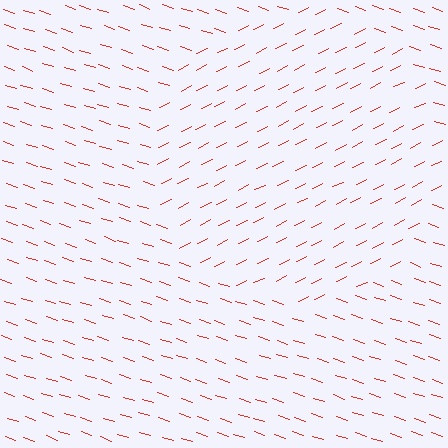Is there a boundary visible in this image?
Yes, there is a texture boundary formed by a change in line orientation.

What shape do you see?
I see a circle.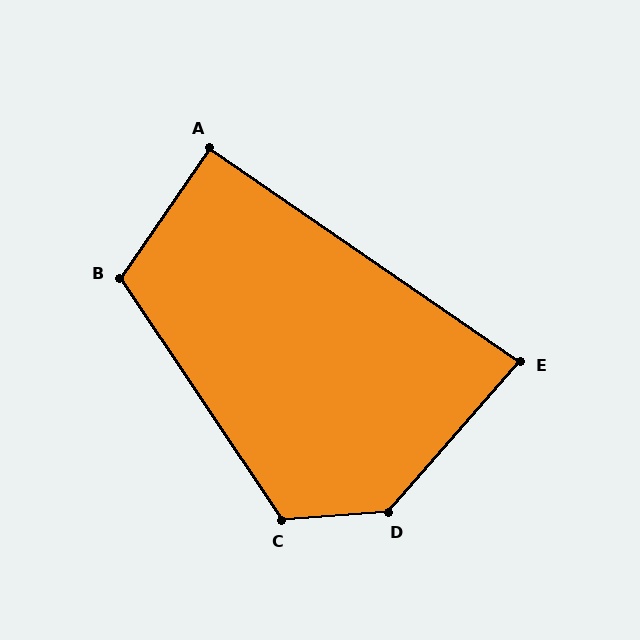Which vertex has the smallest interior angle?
E, at approximately 83 degrees.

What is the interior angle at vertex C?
Approximately 119 degrees (obtuse).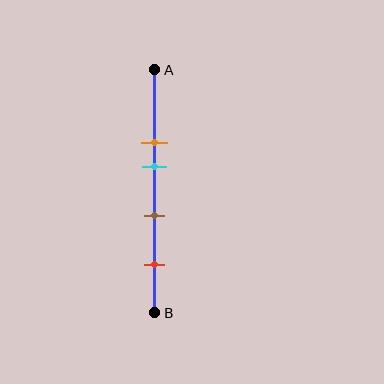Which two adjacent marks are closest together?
The orange and cyan marks are the closest adjacent pair.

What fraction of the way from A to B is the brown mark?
The brown mark is approximately 60% (0.6) of the way from A to B.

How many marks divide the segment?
There are 4 marks dividing the segment.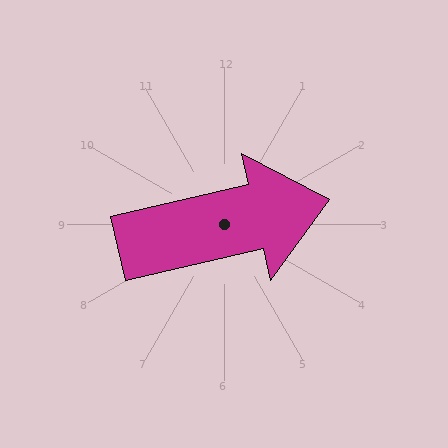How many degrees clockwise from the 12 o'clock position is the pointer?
Approximately 77 degrees.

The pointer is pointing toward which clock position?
Roughly 3 o'clock.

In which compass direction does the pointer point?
East.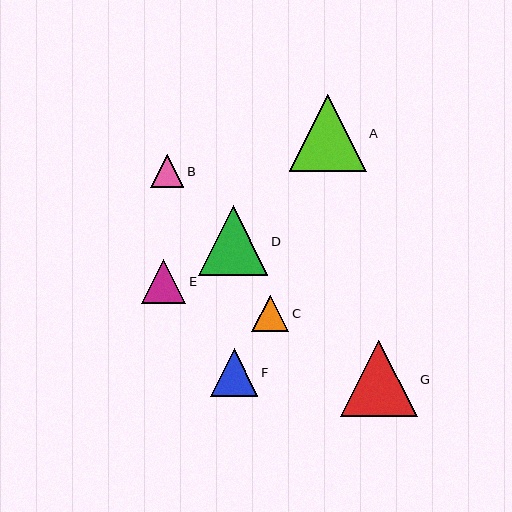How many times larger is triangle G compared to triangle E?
Triangle G is approximately 1.7 times the size of triangle E.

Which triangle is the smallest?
Triangle B is the smallest with a size of approximately 33 pixels.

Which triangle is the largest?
Triangle A is the largest with a size of approximately 77 pixels.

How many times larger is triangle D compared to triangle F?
Triangle D is approximately 1.5 times the size of triangle F.